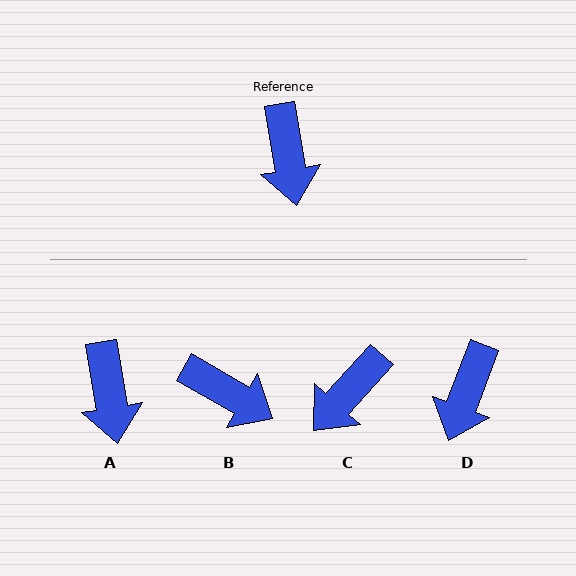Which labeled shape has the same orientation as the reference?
A.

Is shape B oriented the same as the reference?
No, it is off by about 51 degrees.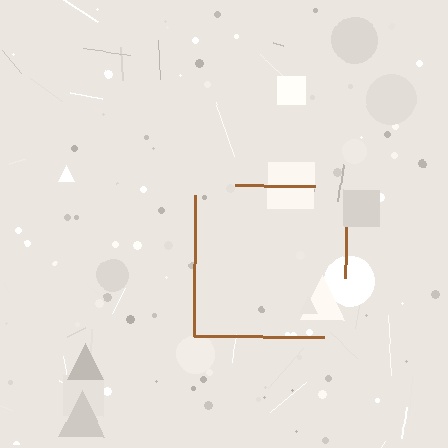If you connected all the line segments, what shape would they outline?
They would outline a square.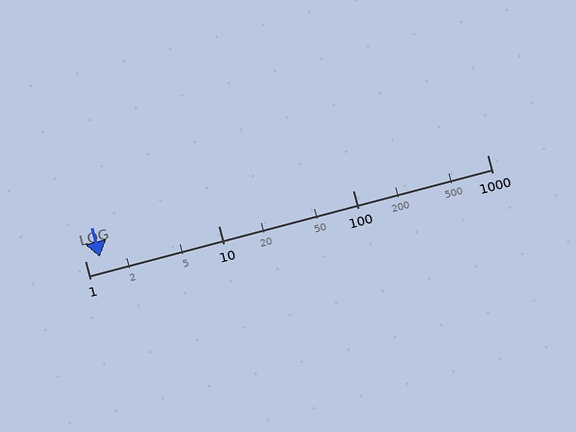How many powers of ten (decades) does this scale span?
The scale spans 3 decades, from 1 to 1000.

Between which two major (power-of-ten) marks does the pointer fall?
The pointer is between 1 and 10.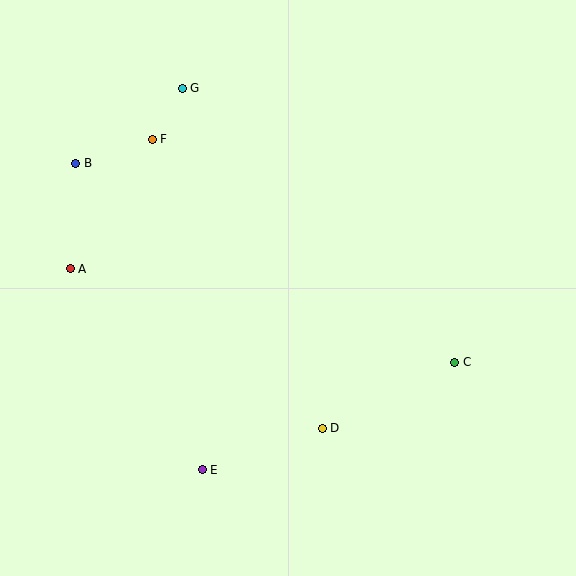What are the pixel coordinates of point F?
Point F is at (152, 139).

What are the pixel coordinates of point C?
Point C is at (455, 362).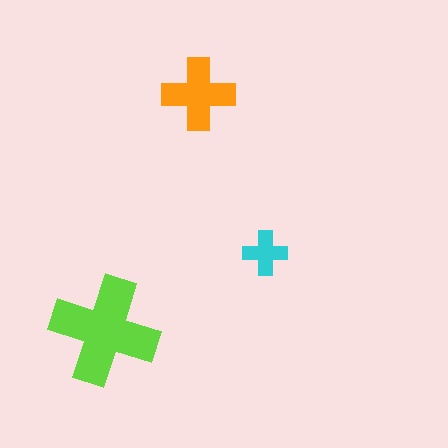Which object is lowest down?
The lime cross is bottommost.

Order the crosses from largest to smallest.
the lime one, the orange one, the cyan one.